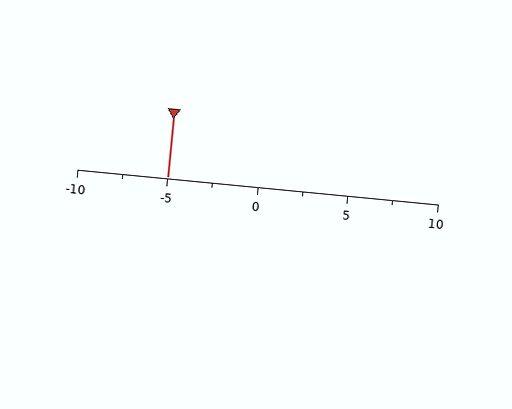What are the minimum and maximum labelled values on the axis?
The axis runs from -10 to 10.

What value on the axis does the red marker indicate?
The marker indicates approximately -5.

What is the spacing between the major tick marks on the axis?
The major ticks are spaced 5 apart.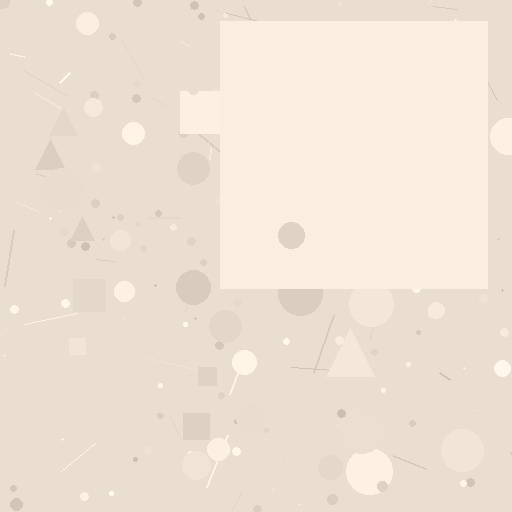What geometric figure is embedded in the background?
A square is embedded in the background.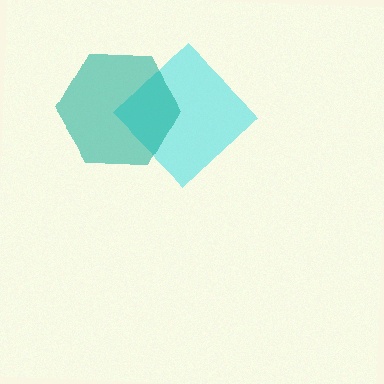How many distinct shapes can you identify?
There are 2 distinct shapes: a cyan diamond, a teal hexagon.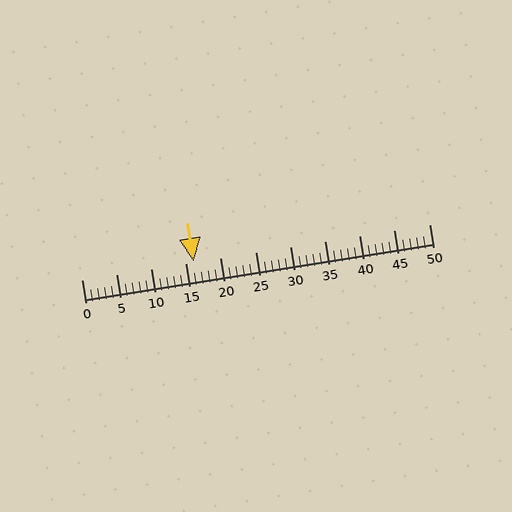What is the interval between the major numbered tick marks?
The major tick marks are spaced 5 units apart.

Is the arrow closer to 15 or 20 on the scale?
The arrow is closer to 15.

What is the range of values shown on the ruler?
The ruler shows values from 0 to 50.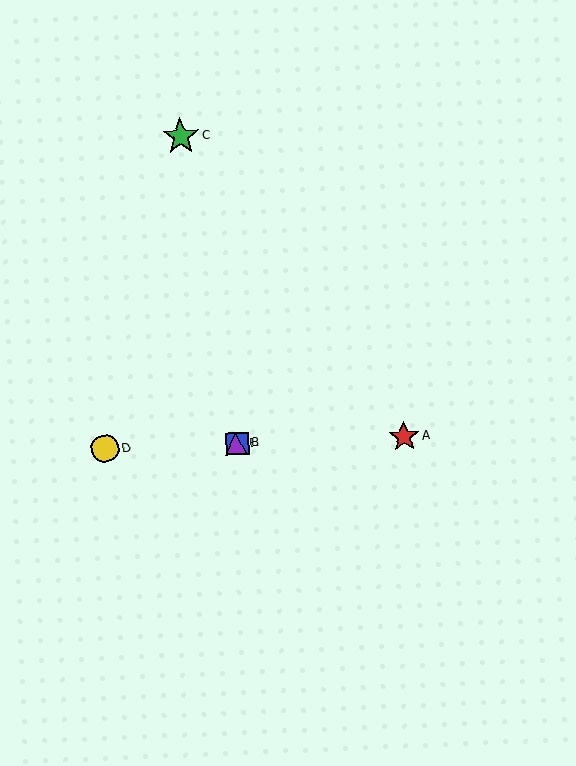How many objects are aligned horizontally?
4 objects (A, B, D, E) are aligned horizontally.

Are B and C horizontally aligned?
No, B is at y≈443 and C is at y≈136.